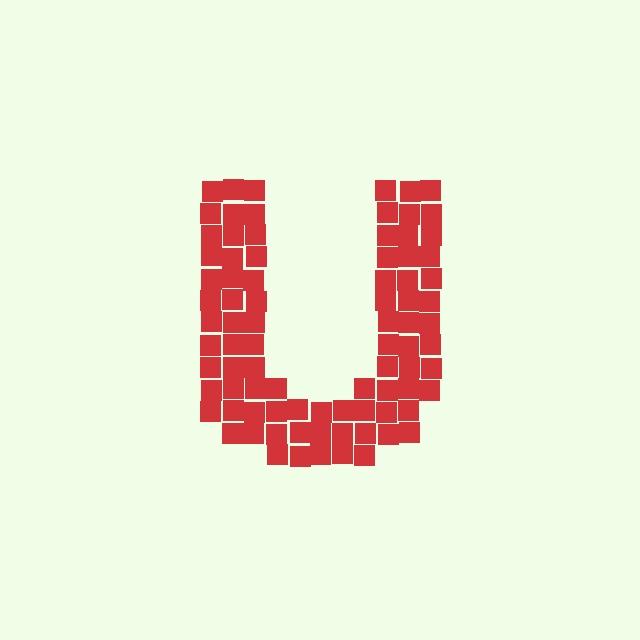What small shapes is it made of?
It is made of small squares.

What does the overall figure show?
The overall figure shows the letter U.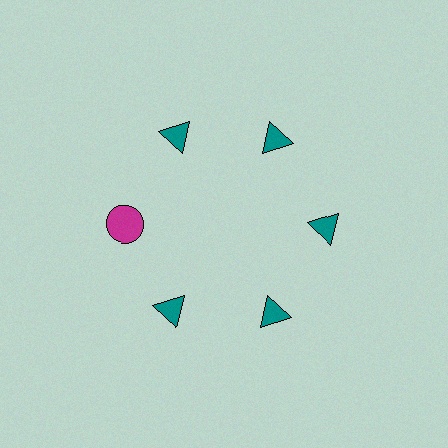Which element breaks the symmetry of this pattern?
The magenta circle at roughly the 9 o'clock position breaks the symmetry. All other shapes are teal triangles.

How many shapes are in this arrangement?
There are 6 shapes arranged in a ring pattern.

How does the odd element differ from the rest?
It differs in both color (magenta instead of teal) and shape (circle instead of triangle).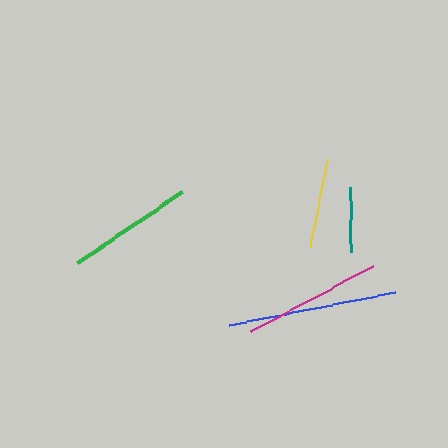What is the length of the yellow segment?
The yellow segment is approximately 90 pixels long.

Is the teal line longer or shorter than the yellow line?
The yellow line is longer than the teal line.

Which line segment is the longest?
The blue line is the longest at approximately 169 pixels.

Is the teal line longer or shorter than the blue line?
The blue line is longer than the teal line.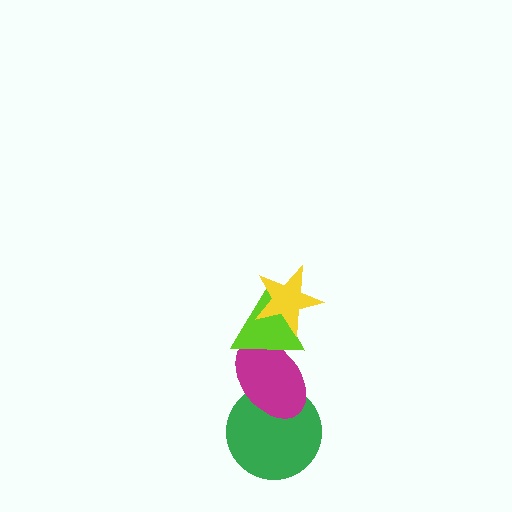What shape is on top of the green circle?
The magenta ellipse is on top of the green circle.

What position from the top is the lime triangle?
The lime triangle is 2nd from the top.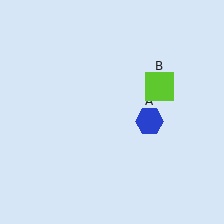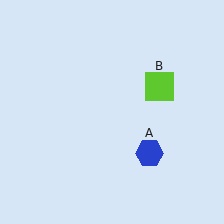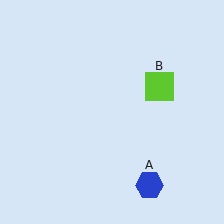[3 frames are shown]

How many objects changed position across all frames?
1 object changed position: blue hexagon (object A).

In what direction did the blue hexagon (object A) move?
The blue hexagon (object A) moved down.